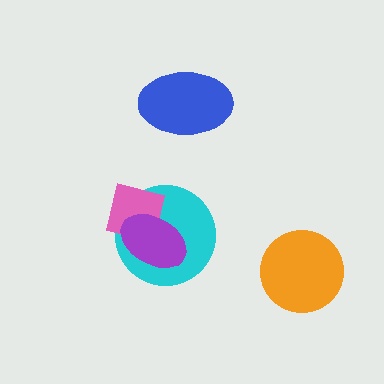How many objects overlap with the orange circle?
0 objects overlap with the orange circle.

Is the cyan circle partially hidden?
Yes, it is partially covered by another shape.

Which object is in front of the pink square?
The purple ellipse is in front of the pink square.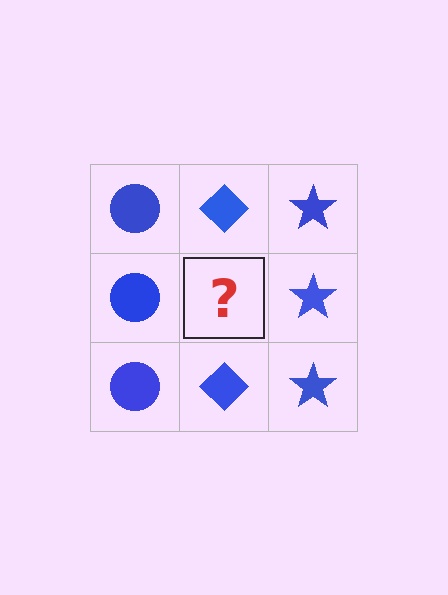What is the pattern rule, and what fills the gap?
The rule is that each column has a consistent shape. The gap should be filled with a blue diamond.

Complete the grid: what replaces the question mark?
The question mark should be replaced with a blue diamond.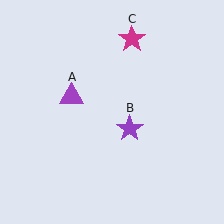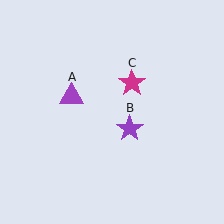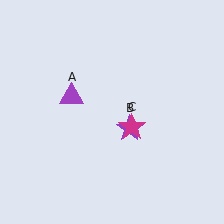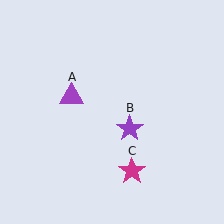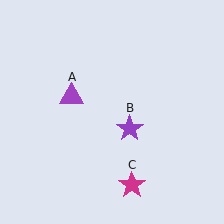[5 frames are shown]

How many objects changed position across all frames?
1 object changed position: magenta star (object C).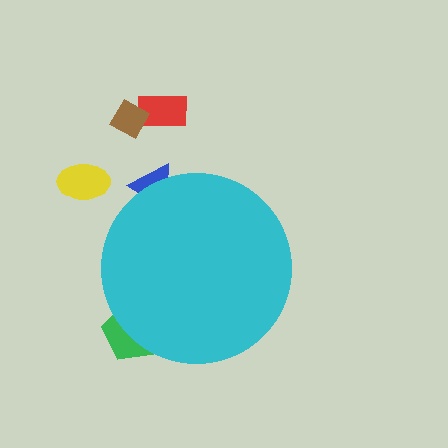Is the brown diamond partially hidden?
No, the brown diamond is fully visible.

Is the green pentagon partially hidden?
Yes, the green pentagon is partially hidden behind the cyan circle.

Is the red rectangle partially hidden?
No, the red rectangle is fully visible.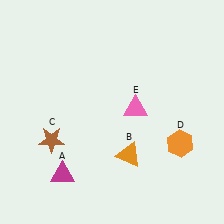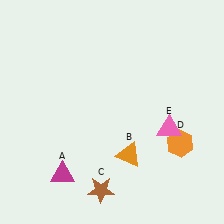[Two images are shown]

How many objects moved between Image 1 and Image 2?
2 objects moved between the two images.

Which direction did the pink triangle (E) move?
The pink triangle (E) moved right.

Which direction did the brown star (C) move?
The brown star (C) moved down.